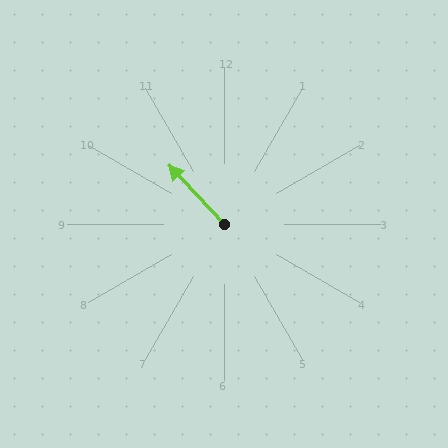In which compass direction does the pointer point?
Northwest.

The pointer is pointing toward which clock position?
Roughly 11 o'clock.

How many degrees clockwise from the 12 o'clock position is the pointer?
Approximately 317 degrees.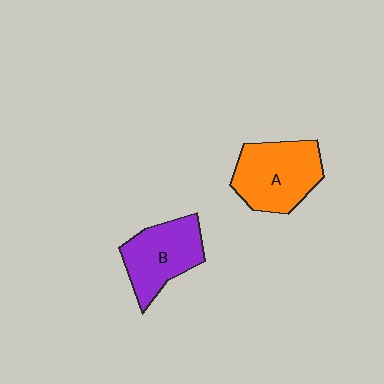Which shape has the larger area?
Shape A (orange).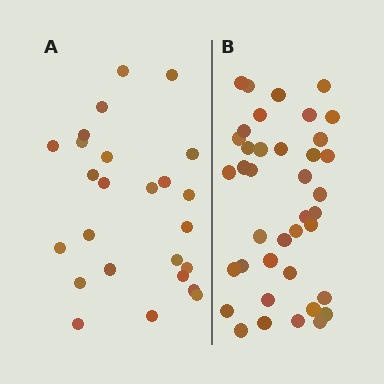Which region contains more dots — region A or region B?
Region B (the right region) has more dots.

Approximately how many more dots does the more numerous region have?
Region B has approximately 15 more dots than region A.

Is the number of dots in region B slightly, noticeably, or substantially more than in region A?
Region B has substantially more. The ratio is roughly 1.6 to 1.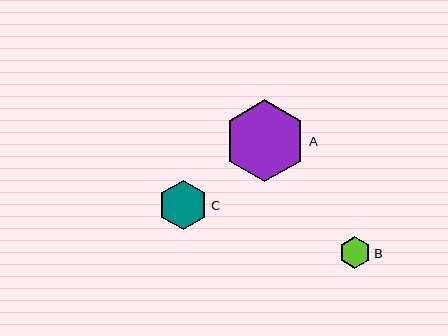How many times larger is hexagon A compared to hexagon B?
Hexagon A is approximately 2.6 times the size of hexagon B.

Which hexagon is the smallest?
Hexagon B is the smallest with a size of approximately 32 pixels.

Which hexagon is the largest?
Hexagon A is the largest with a size of approximately 82 pixels.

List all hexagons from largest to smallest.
From largest to smallest: A, C, B.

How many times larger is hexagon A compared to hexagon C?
Hexagon A is approximately 1.7 times the size of hexagon C.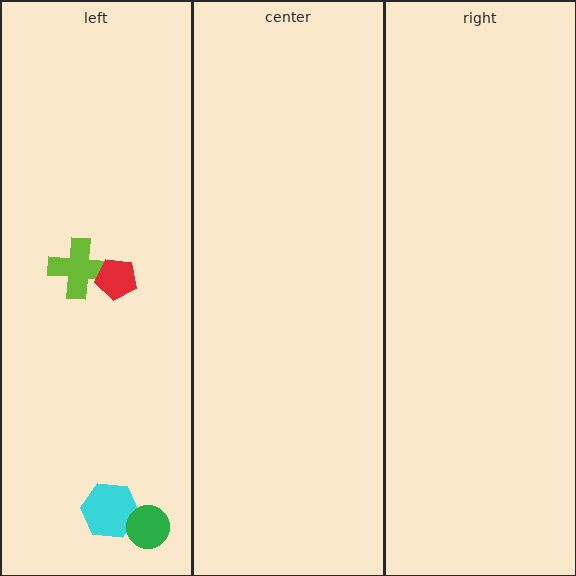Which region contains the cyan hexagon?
The left region.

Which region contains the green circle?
The left region.